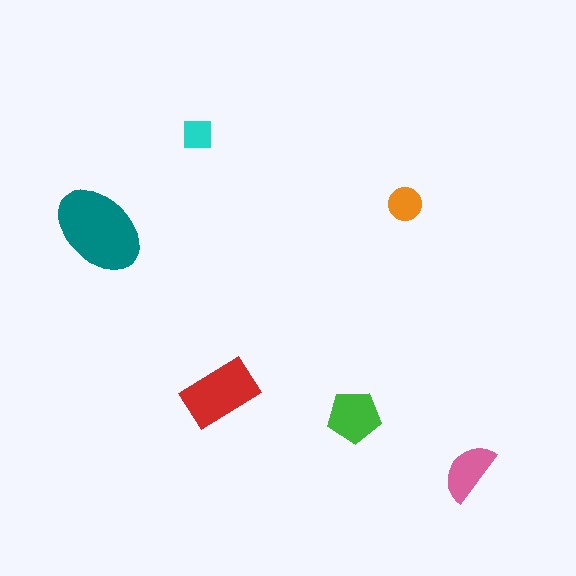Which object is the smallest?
The cyan square.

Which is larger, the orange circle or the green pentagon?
The green pentagon.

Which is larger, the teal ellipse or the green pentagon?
The teal ellipse.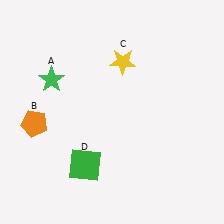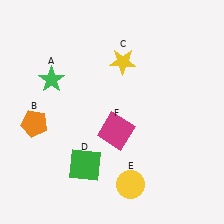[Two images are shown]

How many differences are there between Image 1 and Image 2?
There are 2 differences between the two images.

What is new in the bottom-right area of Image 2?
A magenta square (F) was added in the bottom-right area of Image 2.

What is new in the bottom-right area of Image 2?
A yellow circle (E) was added in the bottom-right area of Image 2.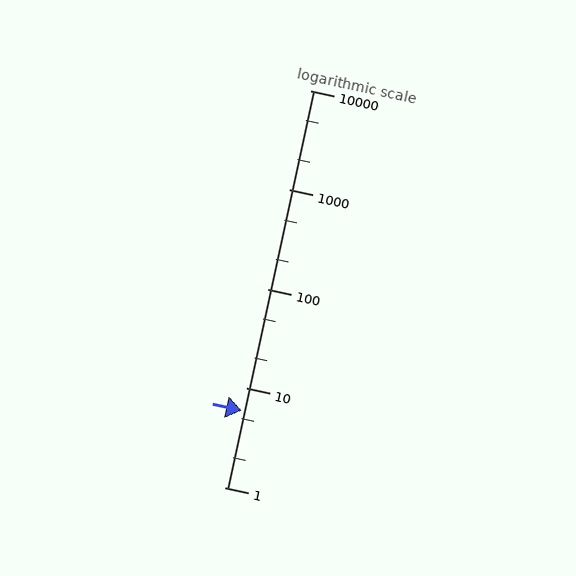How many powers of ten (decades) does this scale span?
The scale spans 4 decades, from 1 to 10000.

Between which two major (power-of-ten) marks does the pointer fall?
The pointer is between 1 and 10.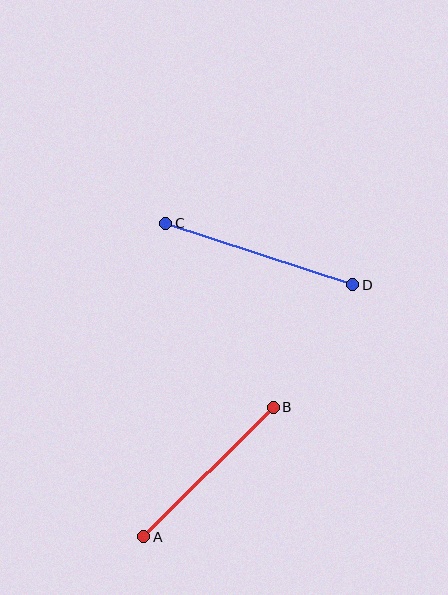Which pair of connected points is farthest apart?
Points C and D are farthest apart.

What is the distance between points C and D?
The distance is approximately 197 pixels.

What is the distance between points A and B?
The distance is approximately 183 pixels.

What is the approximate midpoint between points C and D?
The midpoint is at approximately (259, 254) pixels.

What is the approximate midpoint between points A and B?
The midpoint is at approximately (208, 472) pixels.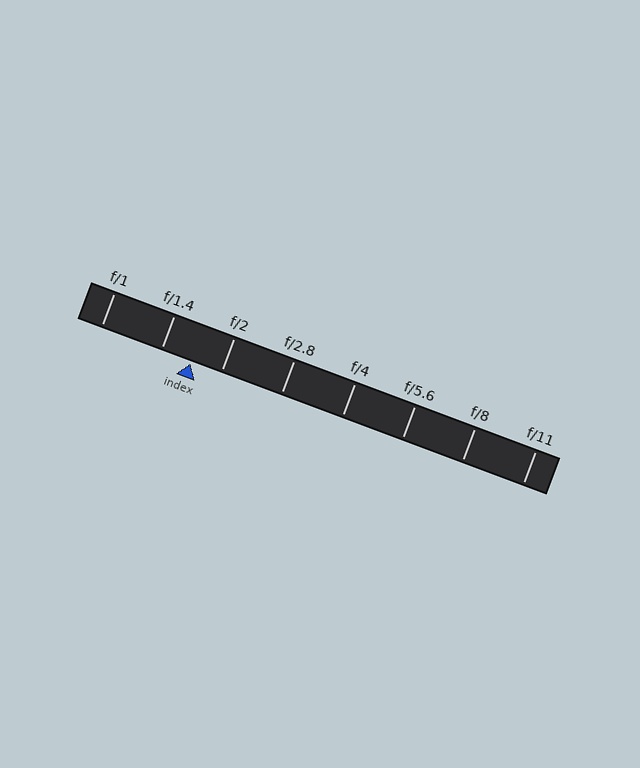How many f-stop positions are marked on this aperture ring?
There are 8 f-stop positions marked.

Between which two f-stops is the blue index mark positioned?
The index mark is between f/1.4 and f/2.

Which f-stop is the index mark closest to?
The index mark is closest to f/1.4.